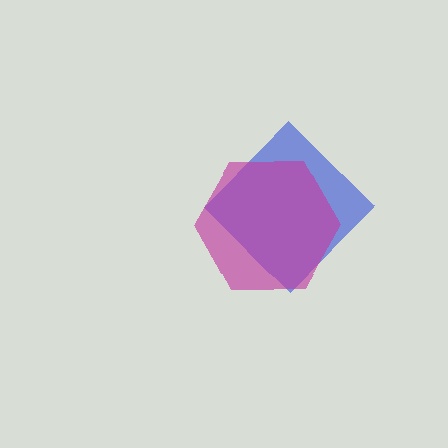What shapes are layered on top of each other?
The layered shapes are: a blue diamond, a magenta hexagon.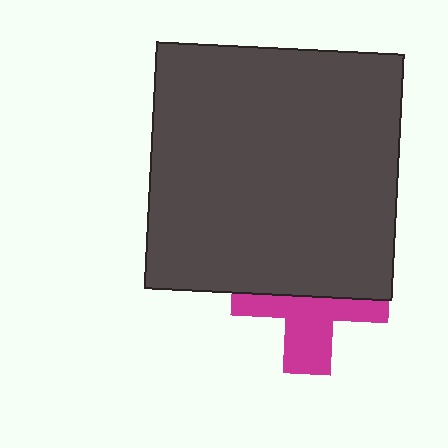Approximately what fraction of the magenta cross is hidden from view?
Roughly 53% of the magenta cross is hidden behind the dark gray square.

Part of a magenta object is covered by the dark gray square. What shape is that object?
It is a cross.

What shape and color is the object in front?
The object in front is a dark gray square.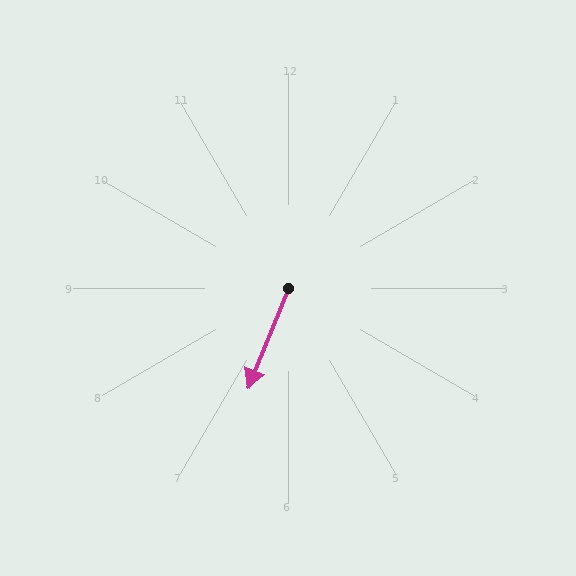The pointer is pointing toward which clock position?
Roughly 7 o'clock.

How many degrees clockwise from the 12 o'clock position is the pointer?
Approximately 202 degrees.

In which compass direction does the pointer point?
South.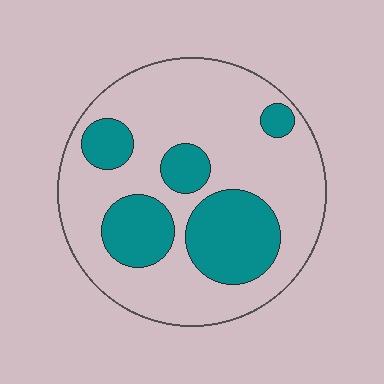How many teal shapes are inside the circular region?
5.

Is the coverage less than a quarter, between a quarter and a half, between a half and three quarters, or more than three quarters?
Between a quarter and a half.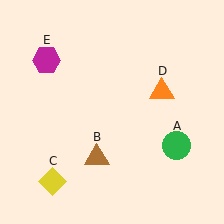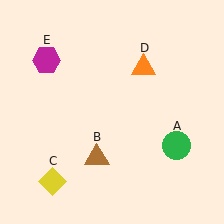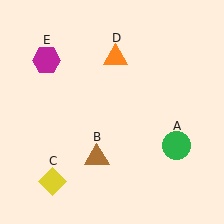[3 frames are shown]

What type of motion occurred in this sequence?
The orange triangle (object D) rotated counterclockwise around the center of the scene.